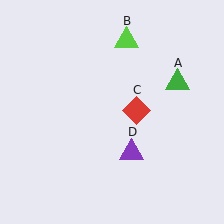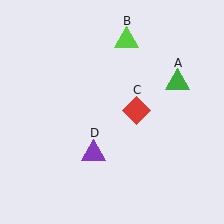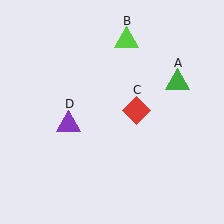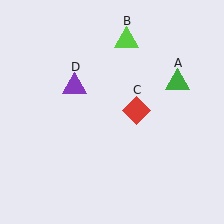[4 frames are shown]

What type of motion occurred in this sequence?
The purple triangle (object D) rotated clockwise around the center of the scene.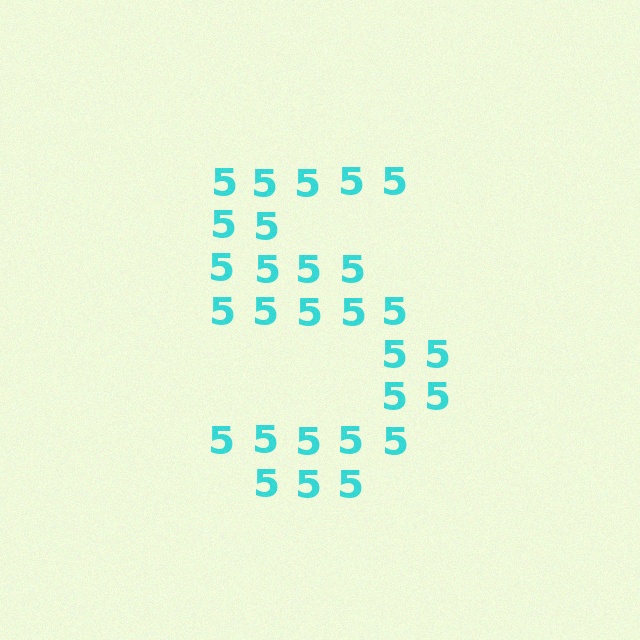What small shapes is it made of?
It is made of small digit 5's.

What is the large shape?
The large shape is the digit 5.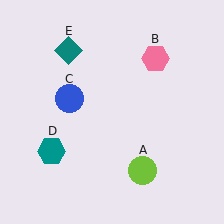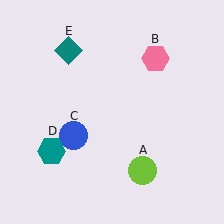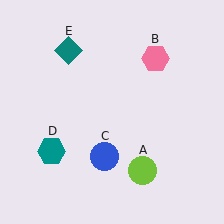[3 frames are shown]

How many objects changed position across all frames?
1 object changed position: blue circle (object C).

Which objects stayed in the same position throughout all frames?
Lime circle (object A) and pink hexagon (object B) and teal hexagon (object D) and teal diamond (object E) remained stationary.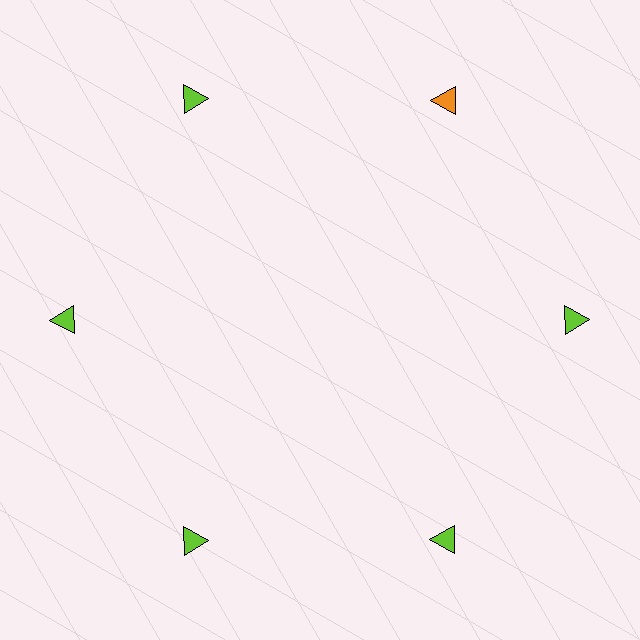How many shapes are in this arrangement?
There are 6 shapes arranged in a ring pattern.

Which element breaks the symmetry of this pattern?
The orange triangle at roughly the 1 o'clock position breaks the symmetry. All other shapes are lime triangles.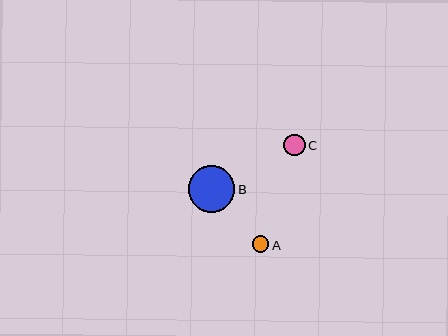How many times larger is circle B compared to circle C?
Circle B is approximately 2.1 times the size of circle C.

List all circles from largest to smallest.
From largest to smallest: B, C, A.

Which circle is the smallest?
Circle A is the smallest with a size of approximately 16 pixels.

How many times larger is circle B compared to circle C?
Circle B is approximately 2.1 times the size of circle C.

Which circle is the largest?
Circle B is the largest with a size of approximately 46 pixels.